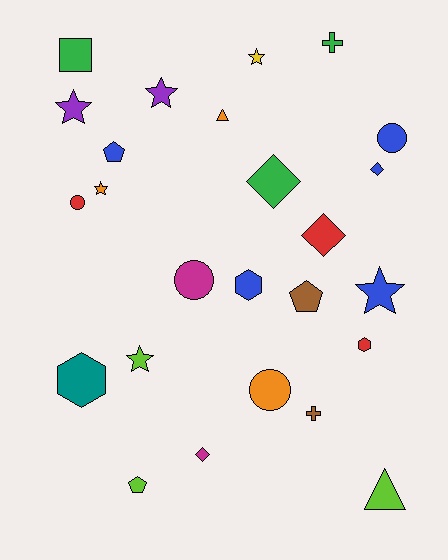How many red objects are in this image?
There are 3 red objects.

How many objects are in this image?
There are 25 objects.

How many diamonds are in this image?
There are 4 diamonds.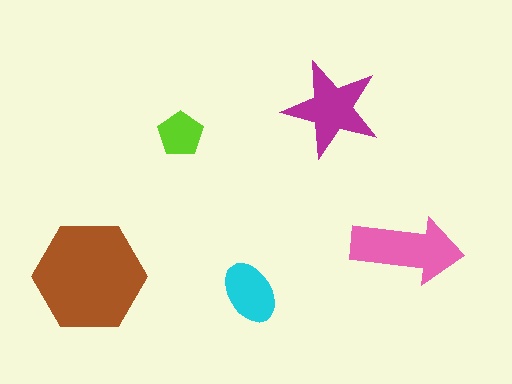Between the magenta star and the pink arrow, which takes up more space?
The pink arrow.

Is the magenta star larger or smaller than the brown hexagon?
Smaller.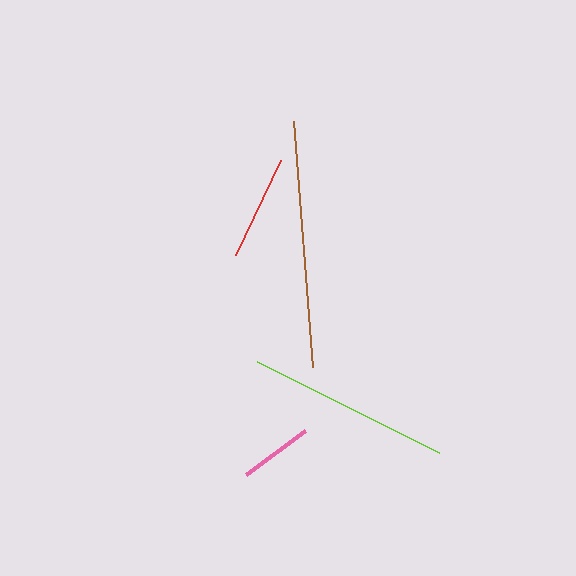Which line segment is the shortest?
The pink line is the shortest at approximately 74 pixels.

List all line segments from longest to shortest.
From longest to shortest: brown, lime, red, pink.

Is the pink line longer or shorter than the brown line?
The brown line is longer than the pink line.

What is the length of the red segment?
The red segment is approximately 105 pixels long.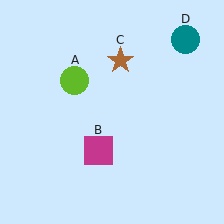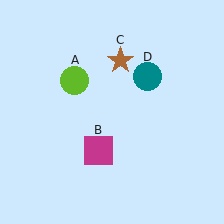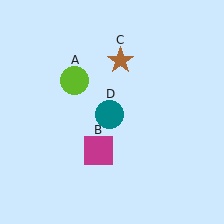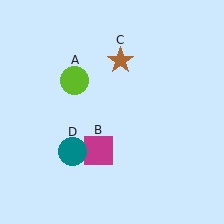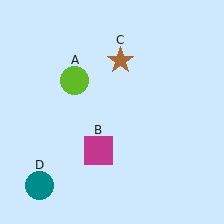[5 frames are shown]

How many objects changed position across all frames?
1 object changed position: teal circle (object D).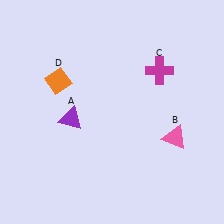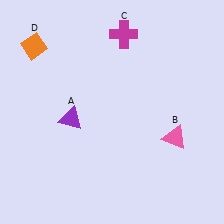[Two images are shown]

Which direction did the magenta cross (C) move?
The magenta cross (C) moved up.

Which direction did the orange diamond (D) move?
The orange diamond (D) moved up.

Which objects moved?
The objects that moved are: the magenta cross (C), the orange diamond (D).